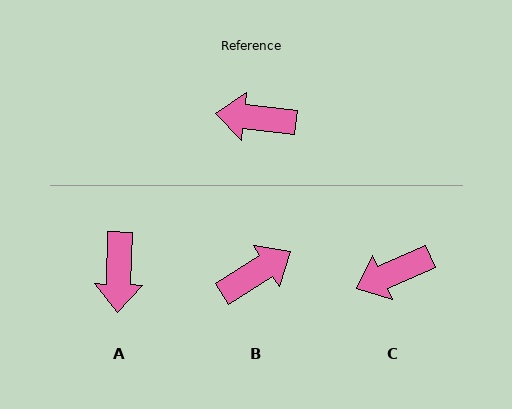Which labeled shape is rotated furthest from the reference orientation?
B, about 142 degrees away.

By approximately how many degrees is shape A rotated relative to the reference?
Approximately 94 degrees counter-clockwise.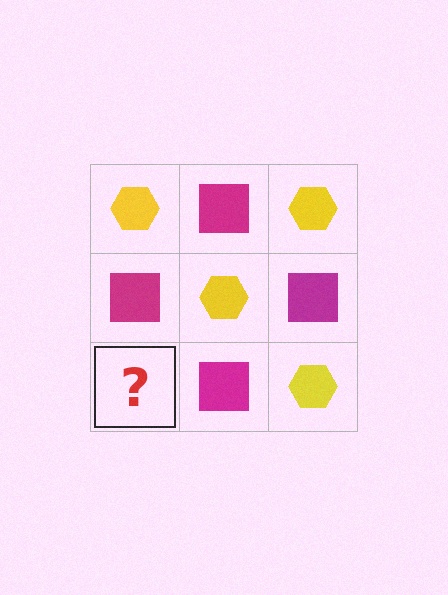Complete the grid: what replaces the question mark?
The question mark should be replaced with a yellow hexagon.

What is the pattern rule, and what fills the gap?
The rule is that it alternates yellow hexagon and magenta square in a checkerboard pattern. The gap should be filled with a yellow hexagon.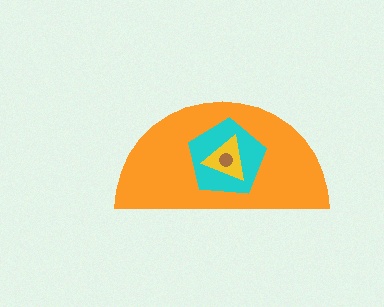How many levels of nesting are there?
4.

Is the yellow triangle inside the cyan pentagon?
Yes.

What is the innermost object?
The brown circle.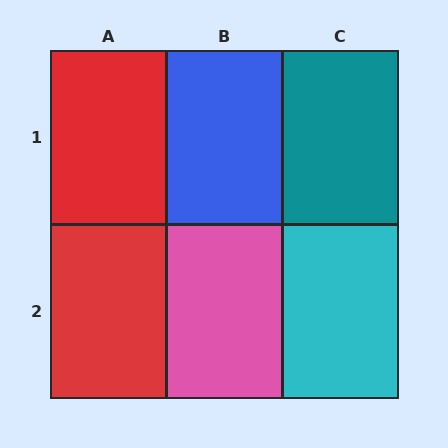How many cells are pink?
1 cell is pink.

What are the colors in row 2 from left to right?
Red, pink, cyan.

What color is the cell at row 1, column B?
Blue.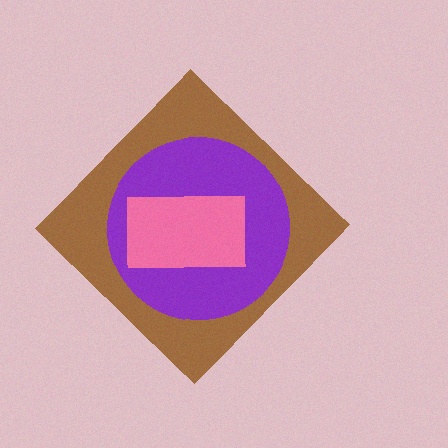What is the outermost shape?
The brown diamond.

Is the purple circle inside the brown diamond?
Yes.